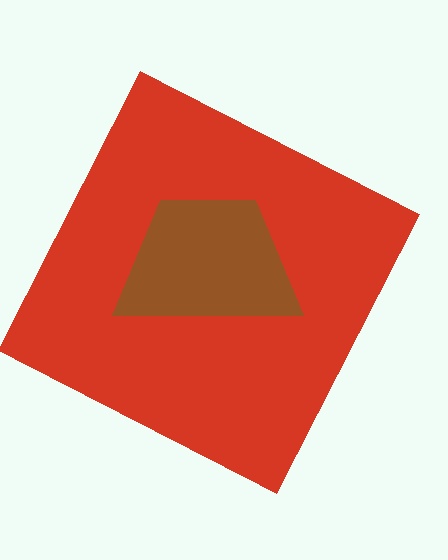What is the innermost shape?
The brown trapezoid.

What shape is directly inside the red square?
The brown trapezoid.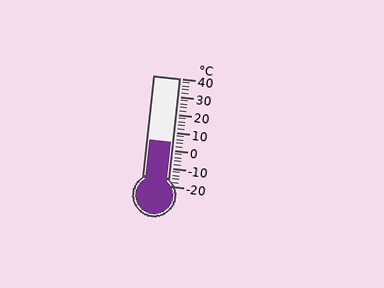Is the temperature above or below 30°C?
The temperature is below 30°C.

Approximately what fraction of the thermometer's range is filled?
The thermometer is filled to approximately 40% of its range.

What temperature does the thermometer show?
The thermometer shows approximately 4°C.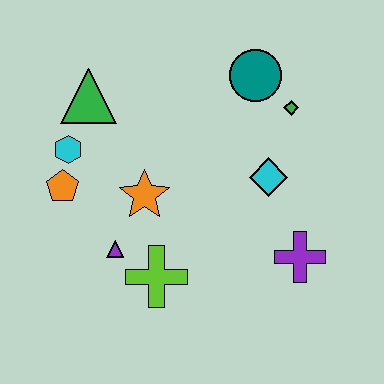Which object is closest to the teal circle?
The green diamond is closest to the teal circle.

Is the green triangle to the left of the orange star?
Yes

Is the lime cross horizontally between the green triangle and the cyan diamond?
Yes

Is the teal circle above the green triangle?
Yes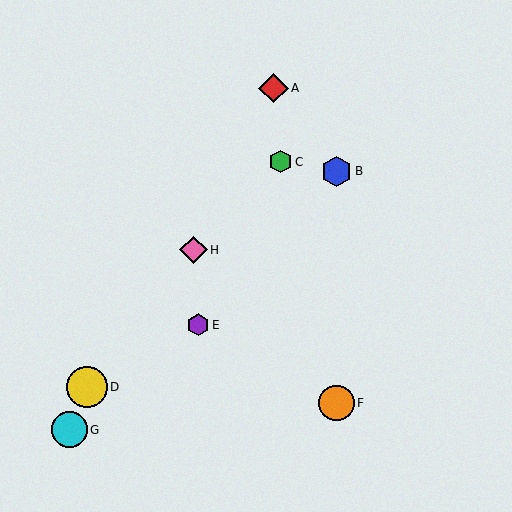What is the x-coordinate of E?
Object E is at x≈198.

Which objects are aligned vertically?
Objects B, F are aligned vertically.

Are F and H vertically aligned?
No, F is at x≈336 and H is at x≈193.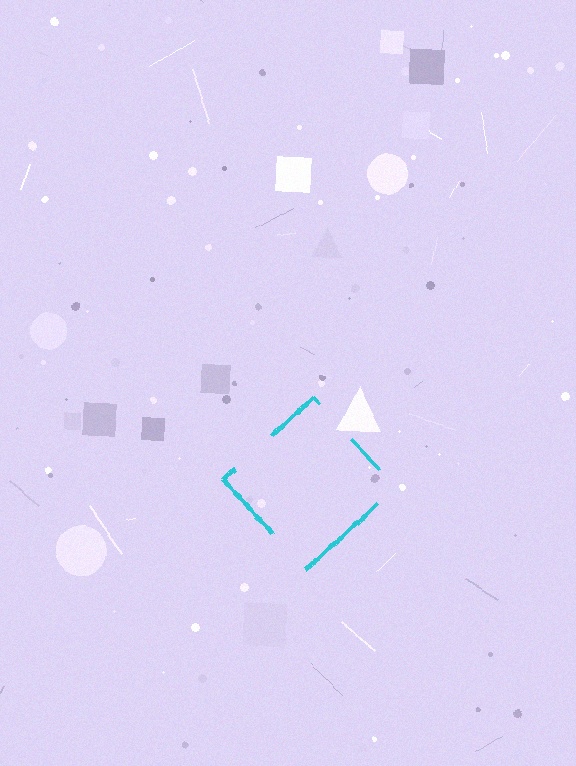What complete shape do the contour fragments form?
The contour fragments form a diamond.